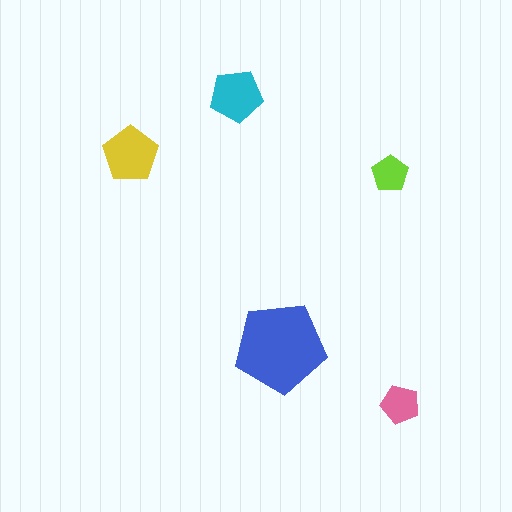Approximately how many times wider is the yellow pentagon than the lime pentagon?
About 1.5 times wider.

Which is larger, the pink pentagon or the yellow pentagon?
The yellow one.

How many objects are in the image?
There are 5 objects in the image.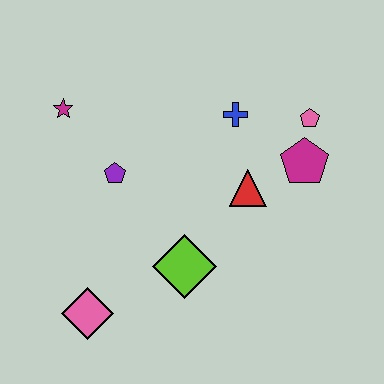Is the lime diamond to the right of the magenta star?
Yes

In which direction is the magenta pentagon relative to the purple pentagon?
The magenta pentagon is to the right of the purple pentagon.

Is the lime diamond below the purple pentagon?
Yes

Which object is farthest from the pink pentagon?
The pink diamond is farthest from the pink pentagon.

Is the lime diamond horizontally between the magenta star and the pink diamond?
No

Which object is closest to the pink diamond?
The lime diamond is closest to the pink diamond.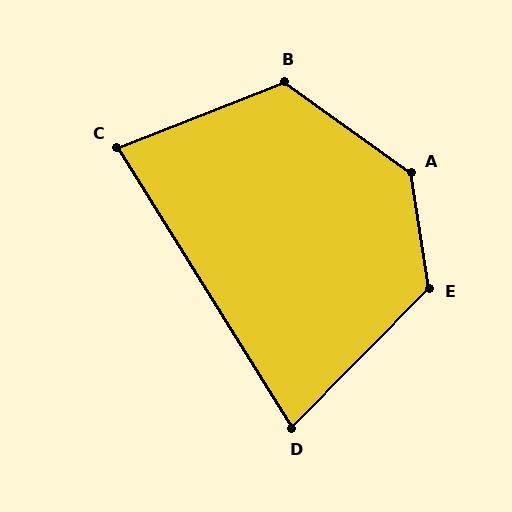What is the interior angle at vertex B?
Approximately 123 degrees (obtuse).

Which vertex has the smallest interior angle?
D, at approximately 76 degrees.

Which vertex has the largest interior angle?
A, at approximately 134 degrees.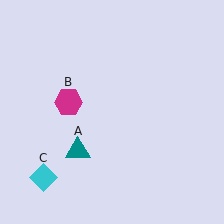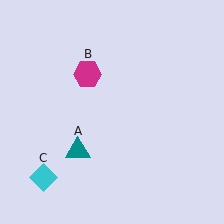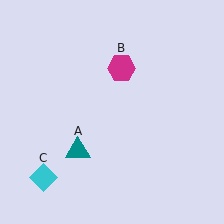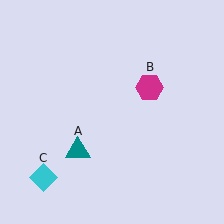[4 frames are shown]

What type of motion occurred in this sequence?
The magenta hexagon (object B) rotated clockwise around the center of the scene.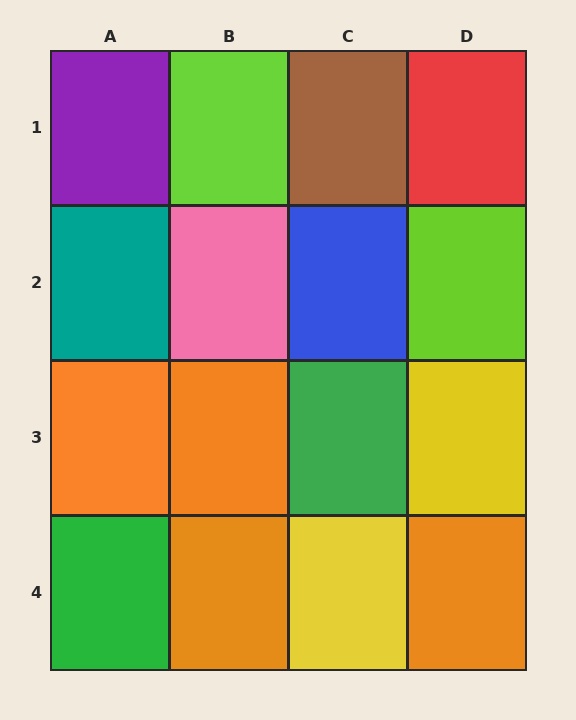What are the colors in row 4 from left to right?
Green, orange, yellow, orange.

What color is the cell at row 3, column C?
Green.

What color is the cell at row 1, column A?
Purple.